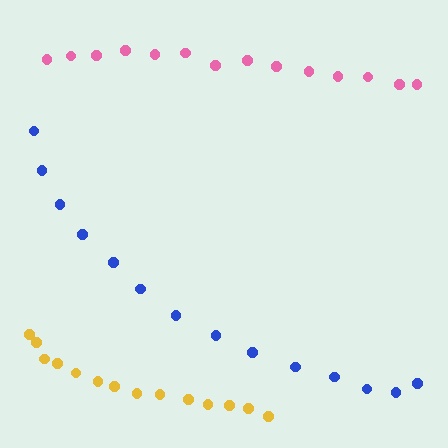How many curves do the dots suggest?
There are 3 distinct paths.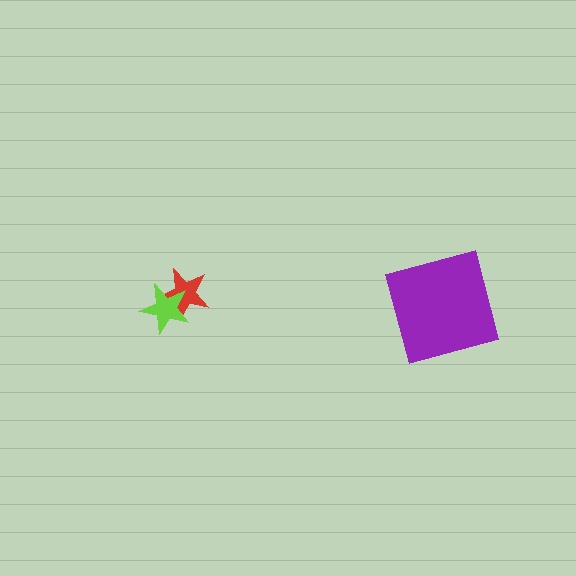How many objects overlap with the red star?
1 object overlaps with the red star.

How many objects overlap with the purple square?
0 objects overlap with the purple square.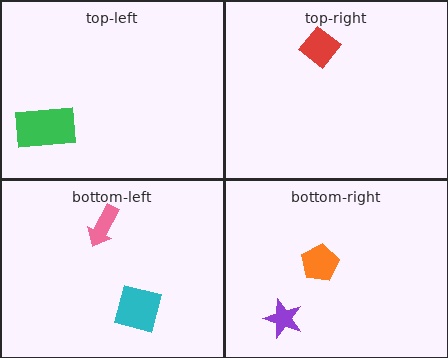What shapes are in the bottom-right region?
The purple star, the orange pentagon.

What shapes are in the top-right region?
The red diamond.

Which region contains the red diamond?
The top-right region.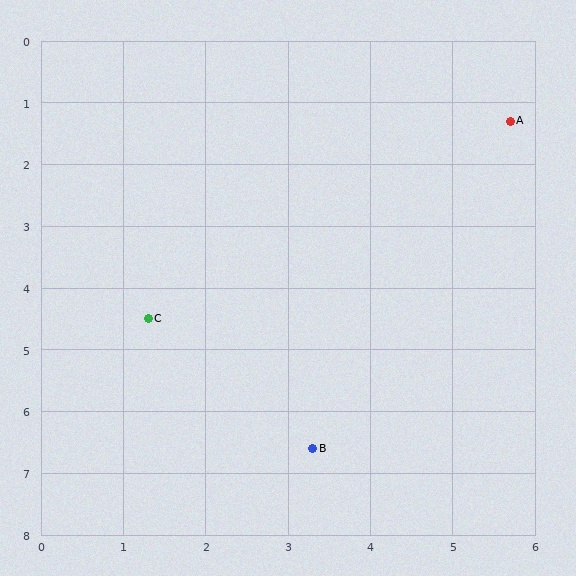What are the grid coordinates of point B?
Point B is at approximately (3.3, 6.6).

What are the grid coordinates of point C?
Point C is at approximately (1.3, 4.5).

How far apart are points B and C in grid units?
Points B and C are about 2.9 grid units apart.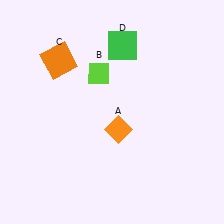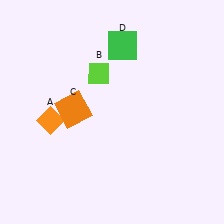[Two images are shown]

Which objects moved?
The objects that moved are: the orange diamond (A), the orange square (C).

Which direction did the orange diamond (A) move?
The orange diamond (A) moved left.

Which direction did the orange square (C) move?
The orange square (C) moved down.